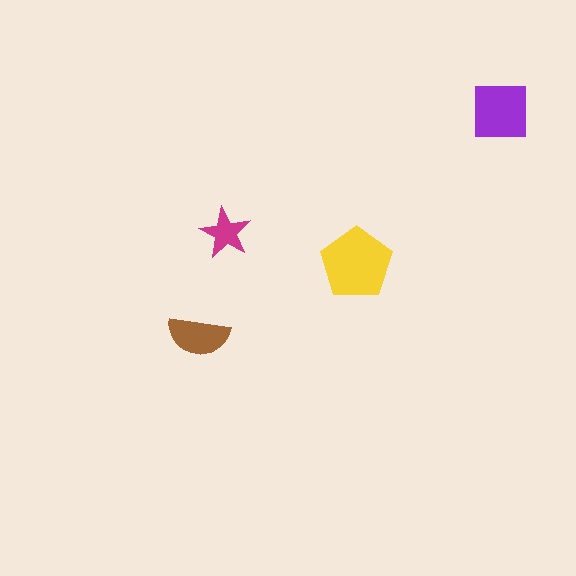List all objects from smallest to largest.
The magenta star, the brown semicircle, the purple square, the yellow pentagon.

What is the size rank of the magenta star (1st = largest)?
4th.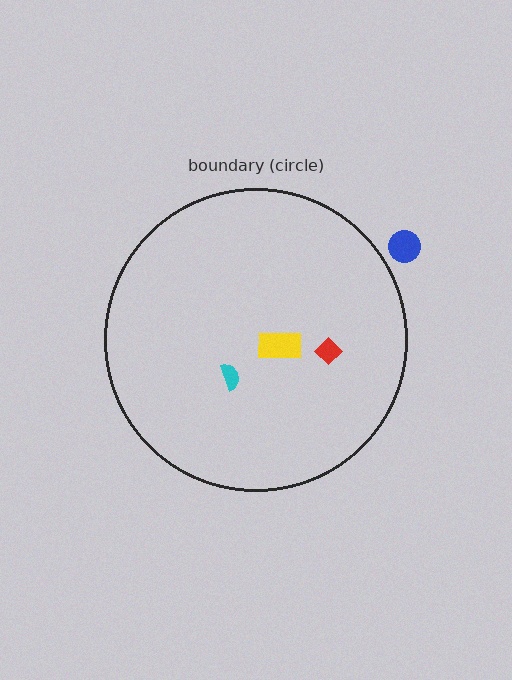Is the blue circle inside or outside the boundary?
Outside.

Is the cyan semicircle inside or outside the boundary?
Inside.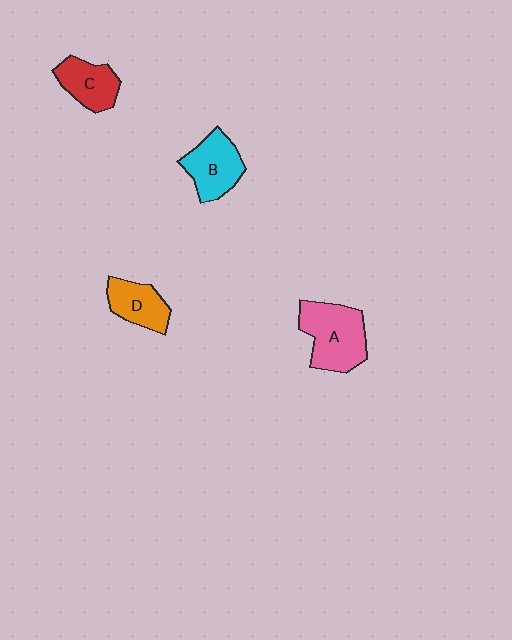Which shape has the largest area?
Shape A (pink).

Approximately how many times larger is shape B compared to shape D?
Approximately 1.2 times.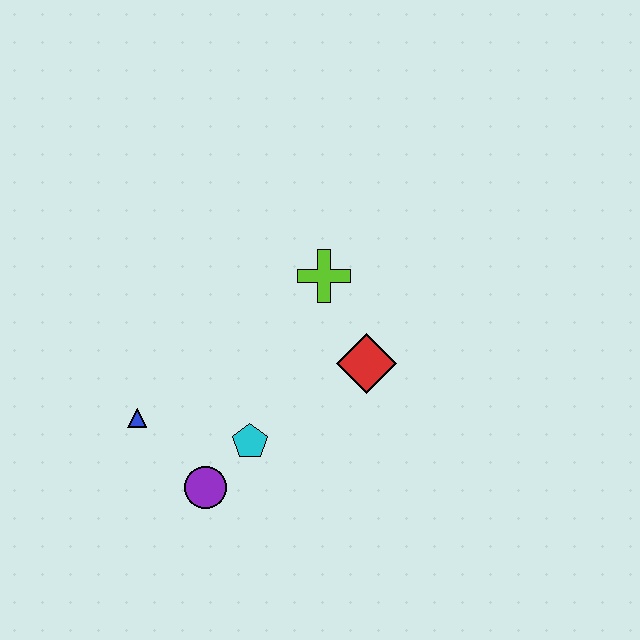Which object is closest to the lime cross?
The red diamond is closest to the lime cross.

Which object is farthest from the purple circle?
The lime cross is farthest from the purple circle.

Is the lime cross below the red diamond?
No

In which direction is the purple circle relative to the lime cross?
The purple circle is below the lime cross.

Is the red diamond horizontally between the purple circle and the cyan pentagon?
No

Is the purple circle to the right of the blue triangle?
Yes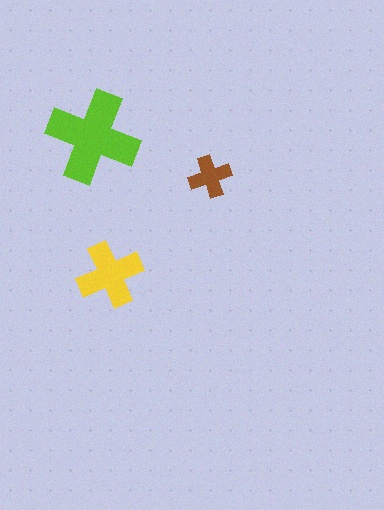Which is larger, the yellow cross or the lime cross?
The lime one.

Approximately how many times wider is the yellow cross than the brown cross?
About 1.5 times wider.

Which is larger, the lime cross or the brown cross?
The lime one.